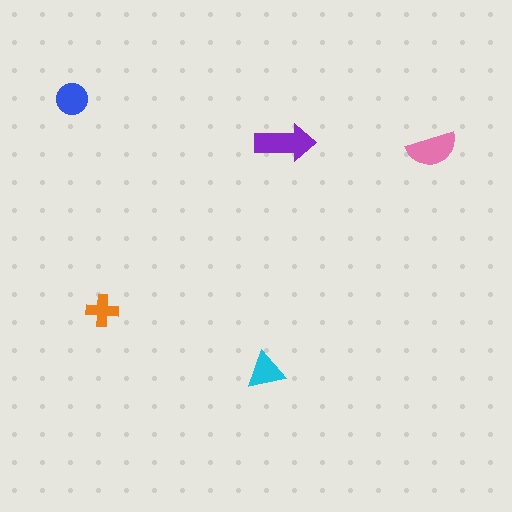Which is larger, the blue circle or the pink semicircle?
The pink semicircle.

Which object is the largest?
The purple arrow.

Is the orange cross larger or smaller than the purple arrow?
Smaller.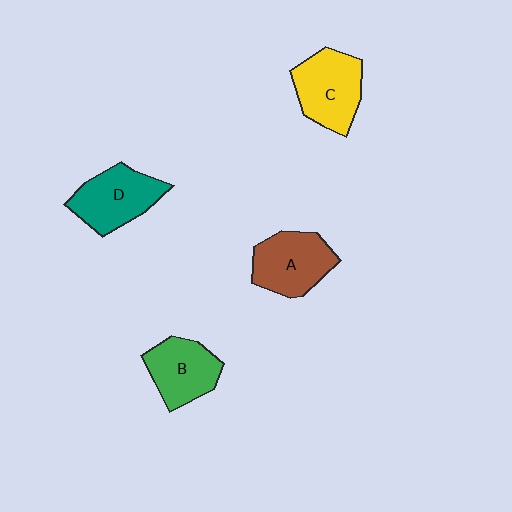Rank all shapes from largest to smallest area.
From largest to smallest: C (yellow), D (teal), A (brown), B (green).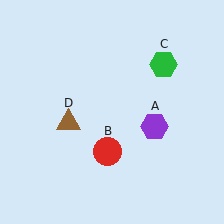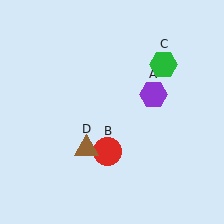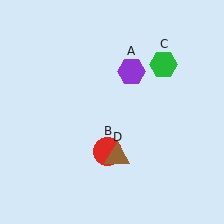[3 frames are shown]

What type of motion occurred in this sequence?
The purple hexagon (object A), brown triangle (object D) rotated counterclockwise around the center of the scene.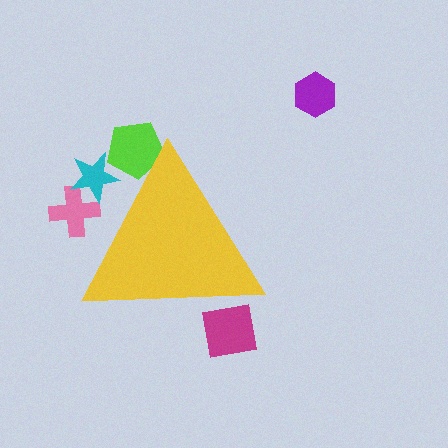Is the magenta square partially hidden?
Yes, the magenta square is partially hidden behind the yellow triangle.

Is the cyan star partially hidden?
Yes, the cyan star is partially hidden behind the yellow triangle.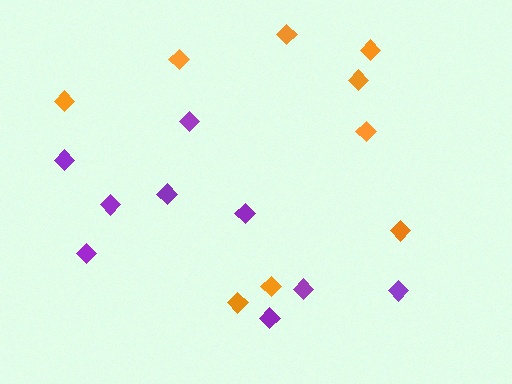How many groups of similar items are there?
There are 2 groups: one group of purple diamonds (9) and one group of orange diamonds (9).